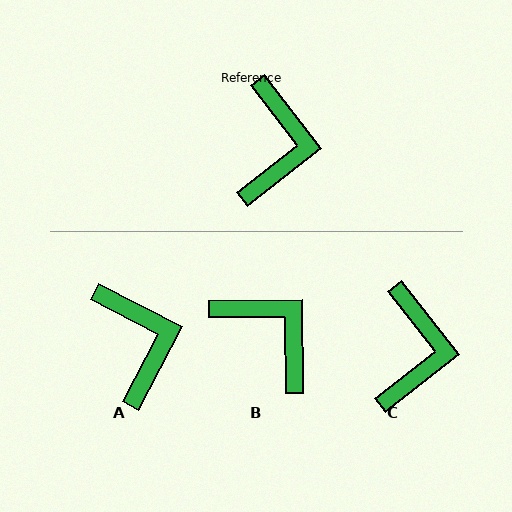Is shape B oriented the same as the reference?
No, it is off by about 53 degrees.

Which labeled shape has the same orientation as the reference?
C.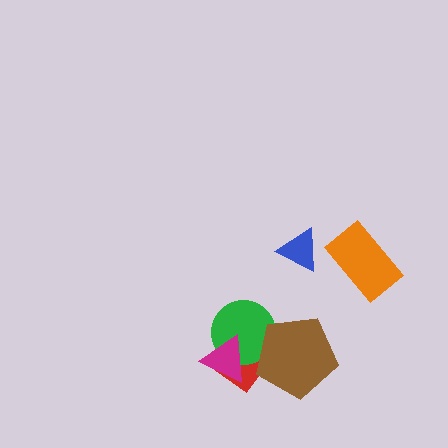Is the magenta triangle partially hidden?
No, no other shape covers it.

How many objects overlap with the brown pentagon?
2 objects overlap with the brown pentagon.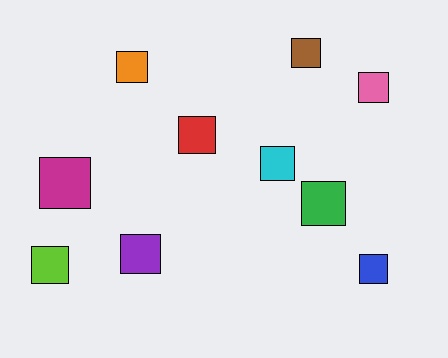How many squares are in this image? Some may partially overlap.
There are 10 squares.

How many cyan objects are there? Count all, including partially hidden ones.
There is 1 cyan object.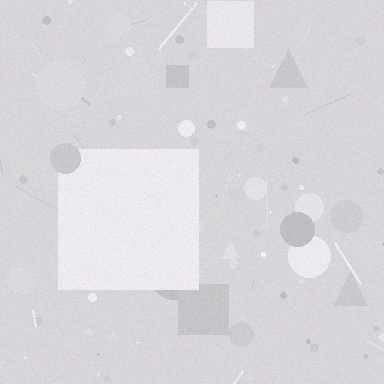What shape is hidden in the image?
A square is hidden in the image.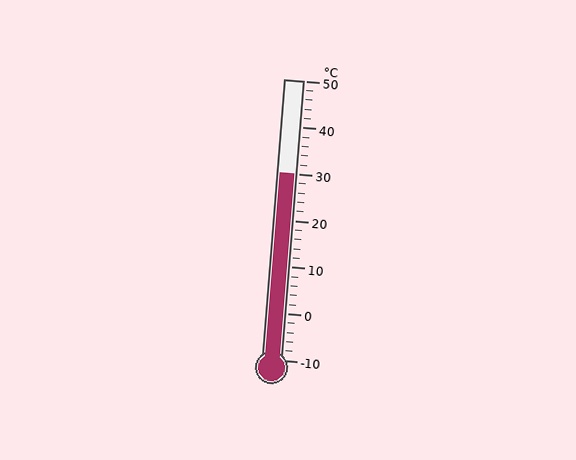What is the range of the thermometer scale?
The thermometer scale ranges from -10°C to 50°C.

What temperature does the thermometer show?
The thermometer shows approximately 30°C.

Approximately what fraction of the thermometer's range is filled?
The thermometer is filled to approximately 65% of its range.